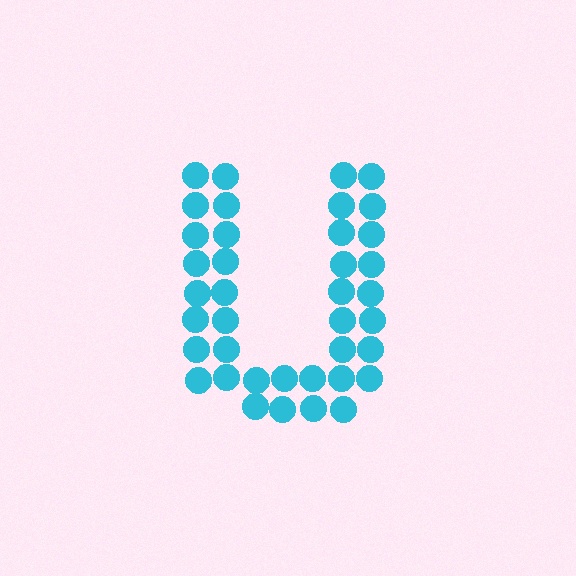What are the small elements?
The small elements are circles.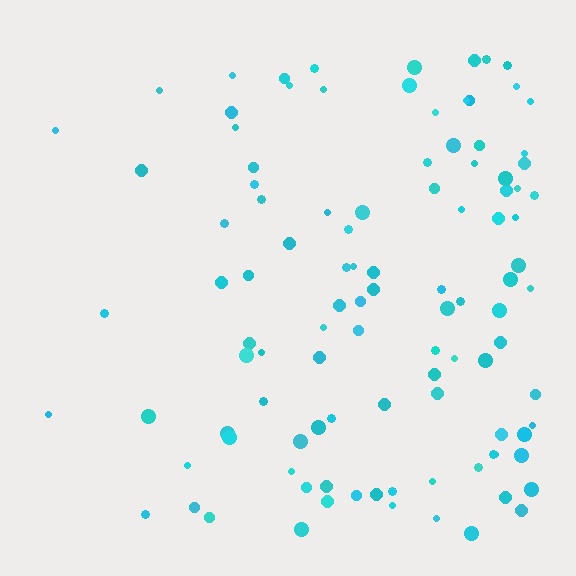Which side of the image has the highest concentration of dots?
The right.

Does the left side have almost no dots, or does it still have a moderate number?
Still a moderate number, just noticeably fewer than the right.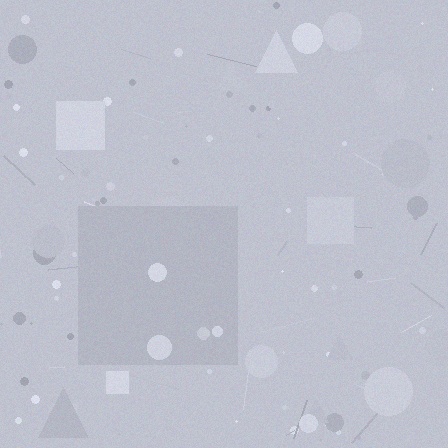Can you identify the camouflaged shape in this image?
The camouflaged shape is a square.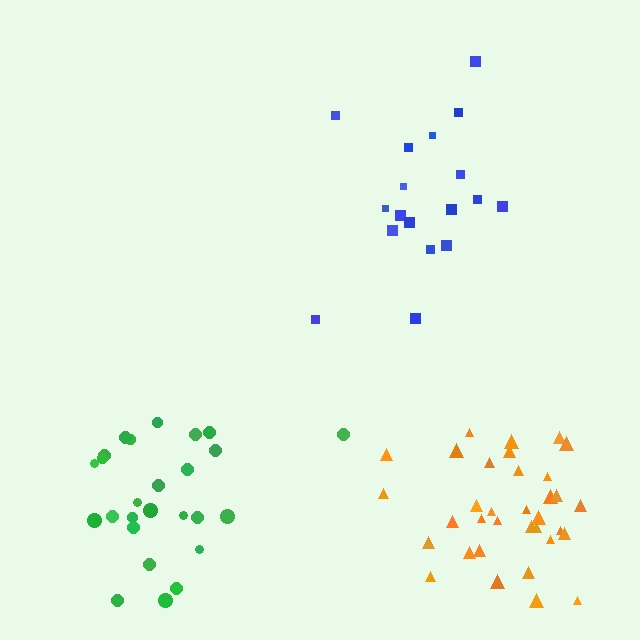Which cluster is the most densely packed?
Orange.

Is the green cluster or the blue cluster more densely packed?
Green.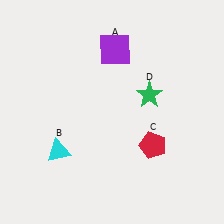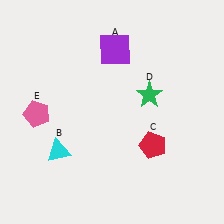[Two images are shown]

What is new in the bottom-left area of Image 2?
A pink pentagon (E) was added in the bottom-left area of Image 2.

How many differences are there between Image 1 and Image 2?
There is 1 difference between the two images.